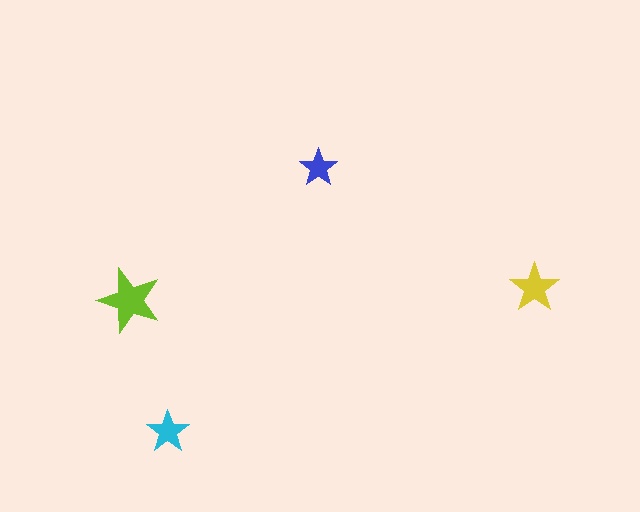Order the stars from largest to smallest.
the lime one, the yellow one, the cyan one, the blue one.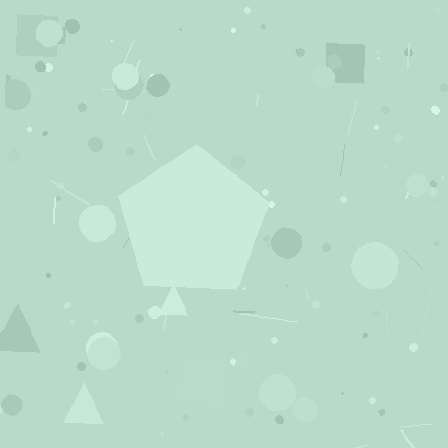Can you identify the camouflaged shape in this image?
The camouflaged shape is a pentagon.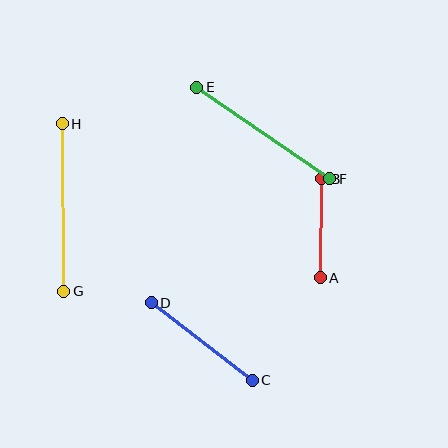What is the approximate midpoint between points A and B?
The midpoint is at approximately (321, 228) pixels.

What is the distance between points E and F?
The distance is approximately 161 pixels.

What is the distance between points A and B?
The distance is approximately 99 pixels.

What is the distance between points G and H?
The distance is approximately 167 pixels.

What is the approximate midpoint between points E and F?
The midpoint is at approximately (263, 133) pixels.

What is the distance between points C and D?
The distance is approximately 128 pixels.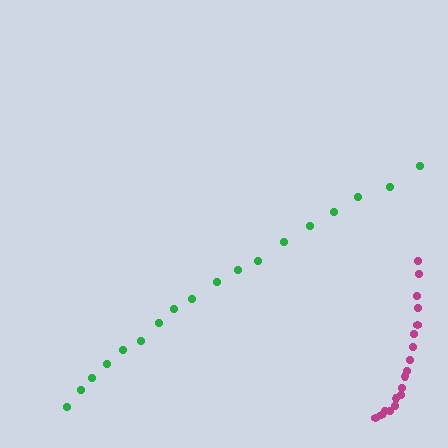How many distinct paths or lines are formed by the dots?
There are 2 distinct paths.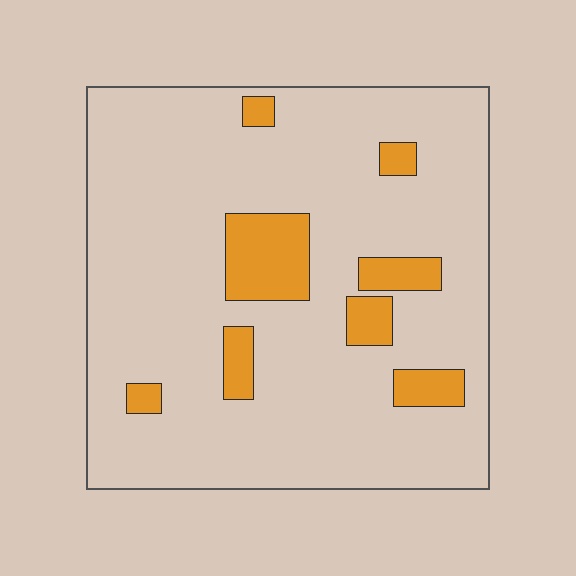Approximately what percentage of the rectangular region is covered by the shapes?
Approximately 15%.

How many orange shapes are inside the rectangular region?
8.